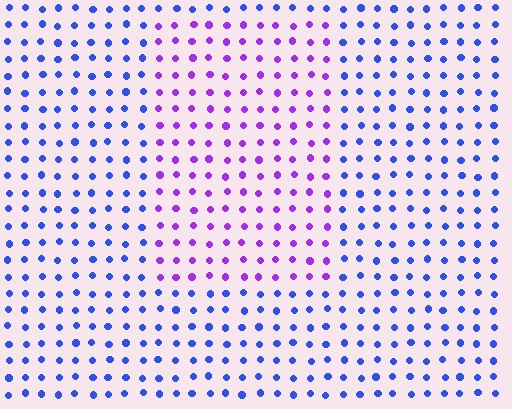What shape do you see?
I see a rectangle.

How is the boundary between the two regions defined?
The boundary is defined purely by a slight shift in hue (about 51 degrees). Spacing, size, and orientation are identical on both sides.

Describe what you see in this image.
The image is filled with small blue elements in a uniform arrangement. A rectangle-shaped region is visible where the elements are tinted to a slightly different hue, forming a subtle color boundary.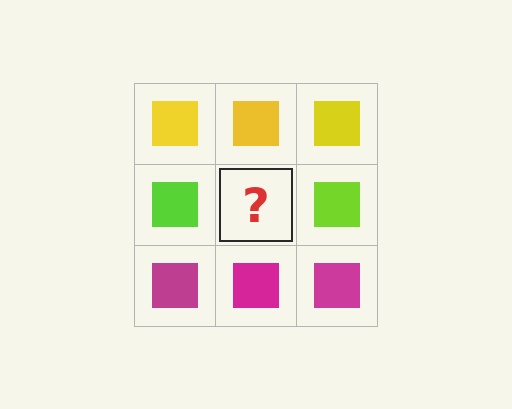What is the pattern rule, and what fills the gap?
The rule is that each row has a consistent color. The gap should be filled with a lime square.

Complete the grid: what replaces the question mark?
The question mark should be replaced with a lime square.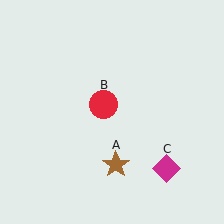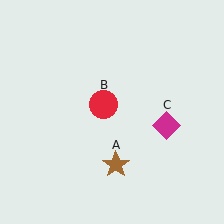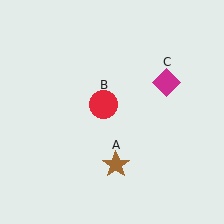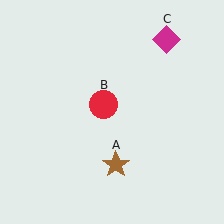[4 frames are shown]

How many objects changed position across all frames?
1 object changed position: magenta diamond (object C).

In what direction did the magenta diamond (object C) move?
The magenta diamond (object C) moved up.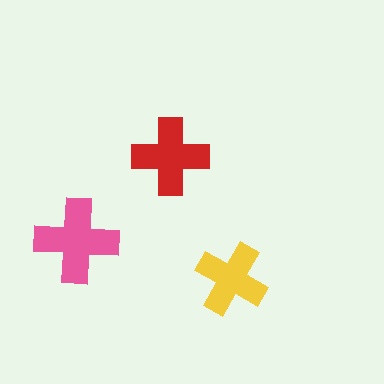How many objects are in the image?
There are 3 objects in the image.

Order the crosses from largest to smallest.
the pink one, the red one, the yellow one.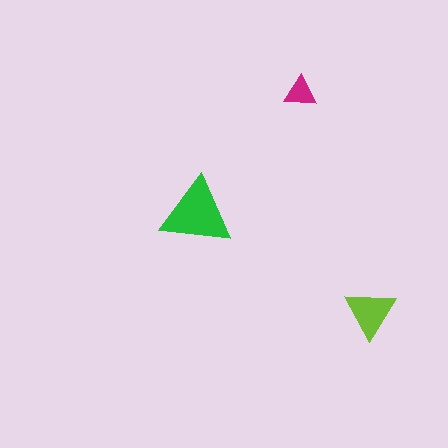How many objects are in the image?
There are 3 objects in the image.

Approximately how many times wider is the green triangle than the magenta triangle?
About 2 times wider.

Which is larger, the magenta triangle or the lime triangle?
The lime one.